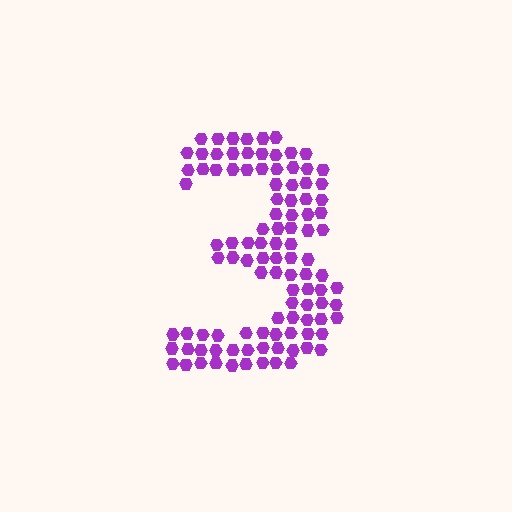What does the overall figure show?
The overall figure shows the digit 3.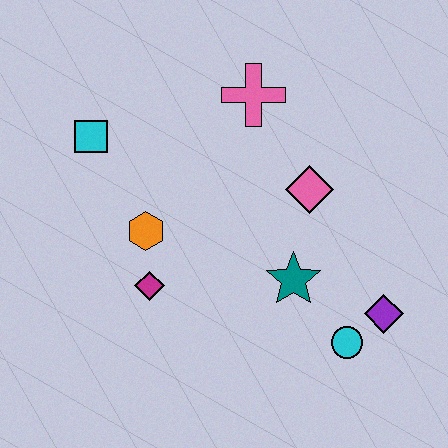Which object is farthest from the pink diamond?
The cyan square is farthest from the pink diamond.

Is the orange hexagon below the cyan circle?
No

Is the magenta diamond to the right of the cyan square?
Yes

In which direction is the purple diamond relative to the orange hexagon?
The purple diamond is to the right of the orange hexagon.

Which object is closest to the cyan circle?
The purple diamond is closest to the cyan circle.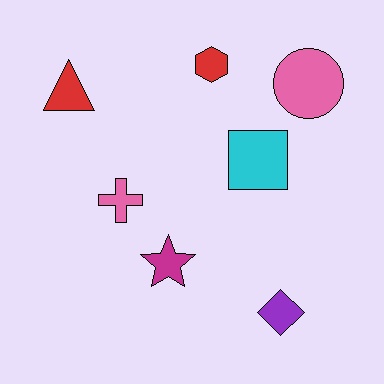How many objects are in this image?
There are 7 objects.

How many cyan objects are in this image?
There is 1 cyan object.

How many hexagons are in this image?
There is 1 hexagon.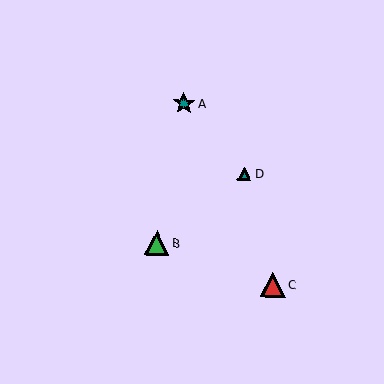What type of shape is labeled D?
Shape D is a teal triangle.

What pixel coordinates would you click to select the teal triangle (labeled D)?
Click at (244, 174) to select the teal triangle D.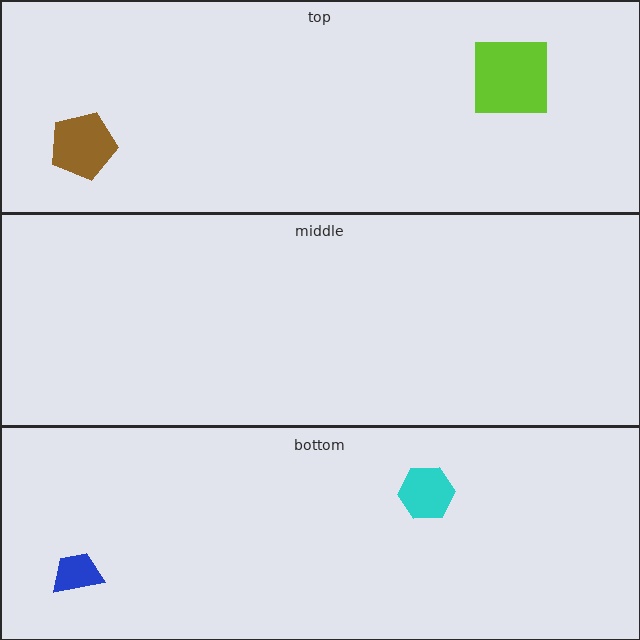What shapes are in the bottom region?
The cyan hexagon, the blue trapezoid.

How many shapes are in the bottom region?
2.